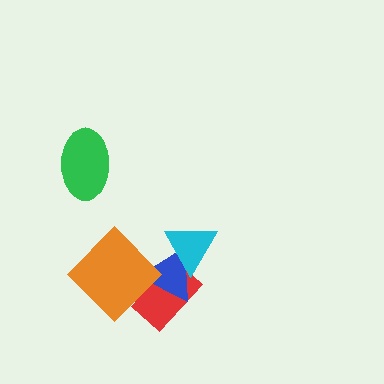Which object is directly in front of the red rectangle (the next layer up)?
The blue triangle is directly in front of the red rectangle.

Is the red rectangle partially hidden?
Yes, it is partially covered by another shape.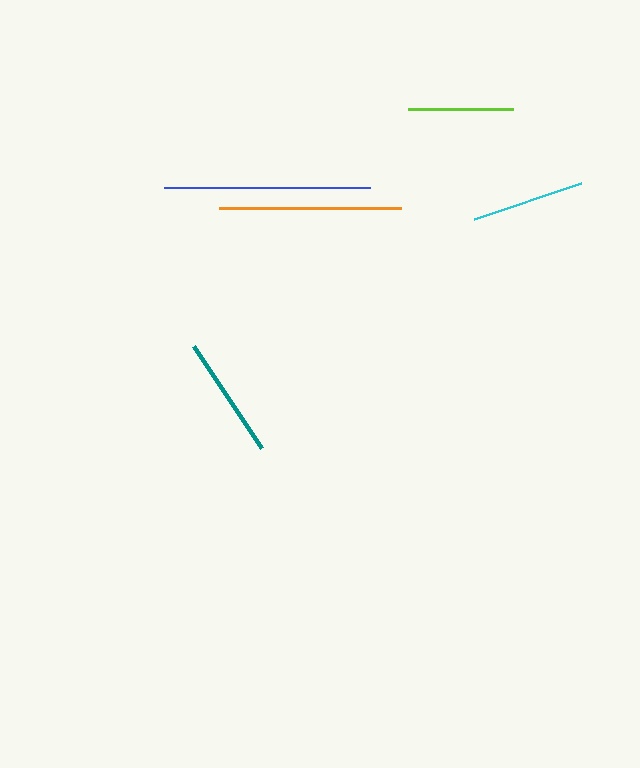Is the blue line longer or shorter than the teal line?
The blue line is longer than the teal line.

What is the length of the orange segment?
The orange segment is approximately 183 pixels long.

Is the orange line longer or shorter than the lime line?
The orange line is longer than the lime line.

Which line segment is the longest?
The blue line is the longest at approximately 205 pixels.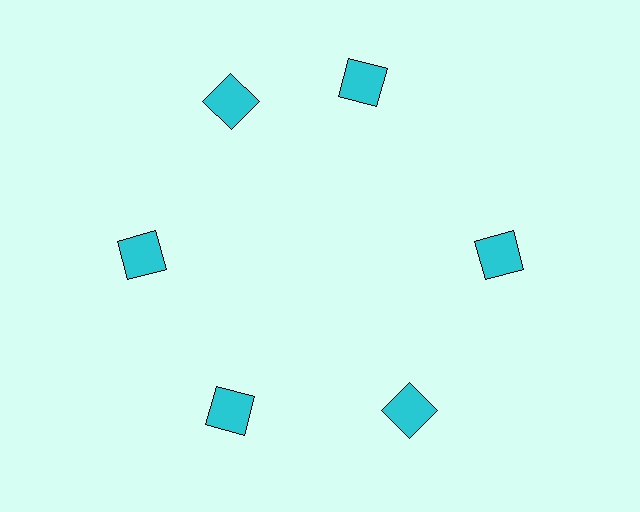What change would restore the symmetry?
The symmetry would be restored by rotating it back into even spacing with its neighbors so that all 6 squares sit at equal angles and equal distance from the center.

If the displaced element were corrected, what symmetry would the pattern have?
It would have 6-fold rotational symmetry — the pattern would map onto itself every 60 degrees.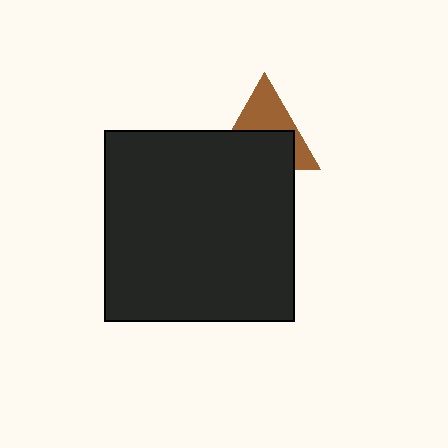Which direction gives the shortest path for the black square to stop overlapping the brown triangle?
Moving down gives the shortest separation.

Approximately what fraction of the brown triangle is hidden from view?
Roughly 55% of the brown triangle is hidden behind the black square.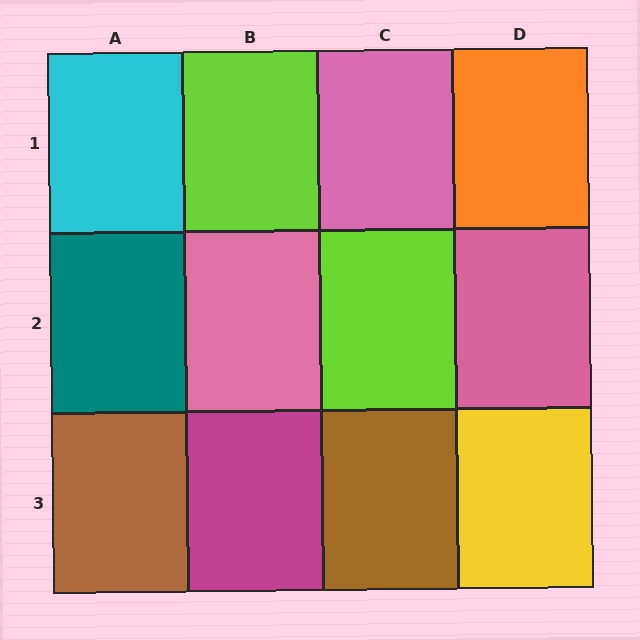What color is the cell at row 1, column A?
Cyan.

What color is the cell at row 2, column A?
Teal.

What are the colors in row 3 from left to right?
Brown, magenta, brown, yellow.